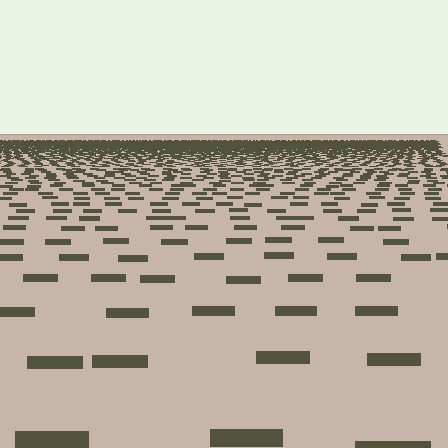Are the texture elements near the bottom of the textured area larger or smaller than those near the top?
Larger. Near the bottom, elements are closer to the viewer and appear at a bigger on-screen size.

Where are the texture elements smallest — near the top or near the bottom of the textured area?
Near the top.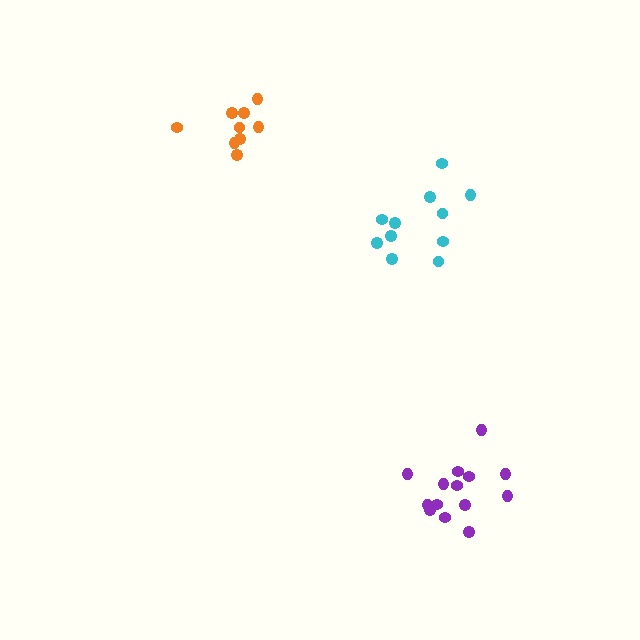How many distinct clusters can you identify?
There are 3 distinct clusters.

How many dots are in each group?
Group 1: 14 dots, Group 2: 11 dots, Group 3: 9 dots (34 total).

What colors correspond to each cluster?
The clusters are colored: purple, cyan, orange.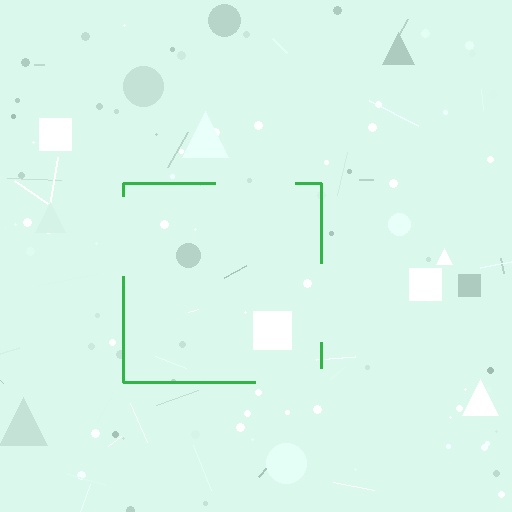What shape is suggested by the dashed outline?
The dashed outline suggests a square.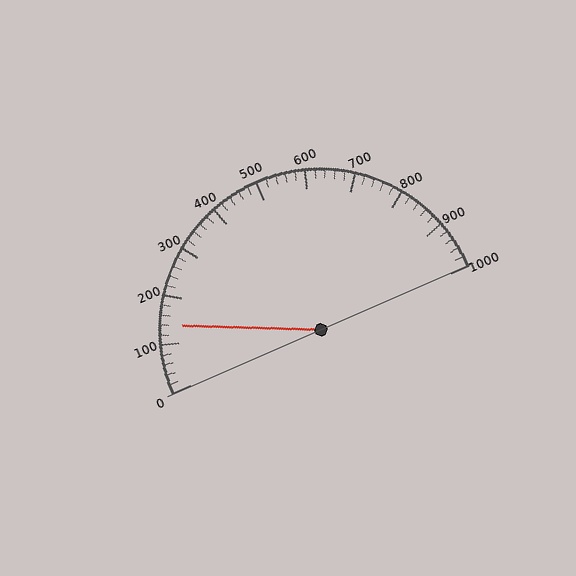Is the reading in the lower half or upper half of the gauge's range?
The reading is in the lower half of the range (0 to 1000).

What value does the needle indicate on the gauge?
The needle indicates approximately 140.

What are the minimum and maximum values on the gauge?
The gauge ranges from 0 to 1000.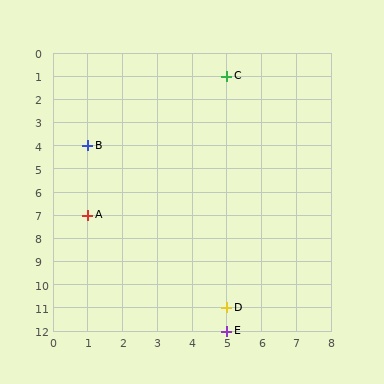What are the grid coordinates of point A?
Point A is at grid coordinates (1, 7).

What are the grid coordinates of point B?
Point B is at grid coordinates (1, 4).